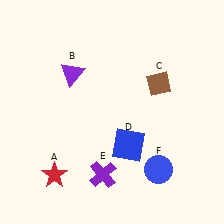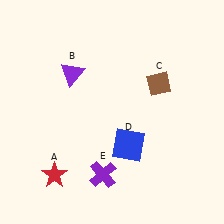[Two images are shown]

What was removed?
The blue circle (F) was removed in Image 2.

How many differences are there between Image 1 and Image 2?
There is 1 difference between the two images.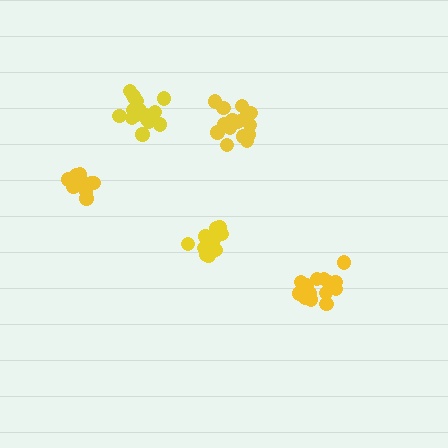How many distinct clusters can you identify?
There are 5 distinct clusters.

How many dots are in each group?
Group 1: 16 dots, Group 2: 18 dots, Group 3: 16 dots, Group 4: 15 dots, Group 5: 13 dots (78 total).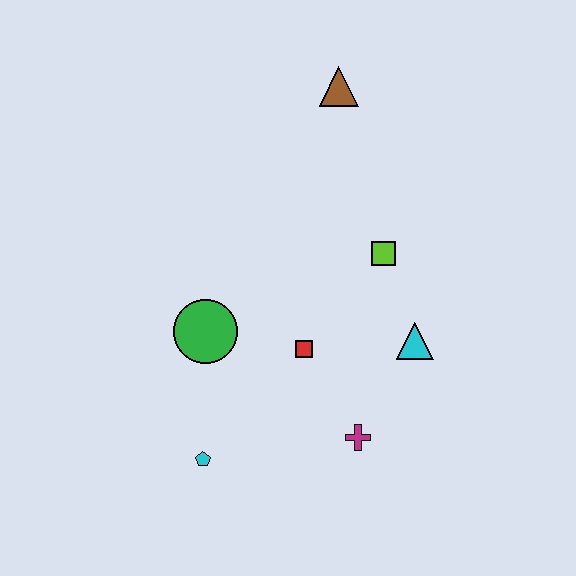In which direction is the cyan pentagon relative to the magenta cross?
The cyan pentagon is to the left of the magenta cross.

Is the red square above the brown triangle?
No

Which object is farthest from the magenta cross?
The brown triangle is farthest from the magenta cross.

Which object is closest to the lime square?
The cyan triangle is closest to the lime square.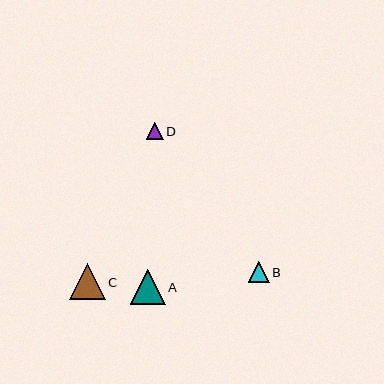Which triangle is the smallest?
Triangle D is the smallest with a size of approximately 17 pixels.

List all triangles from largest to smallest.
From largest to smallest: C, A, B, D.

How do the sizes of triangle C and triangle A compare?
Triangle C and triangle A are approximately the same size.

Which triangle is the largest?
Triangle C is the largest with a size of approximately 35 pixels.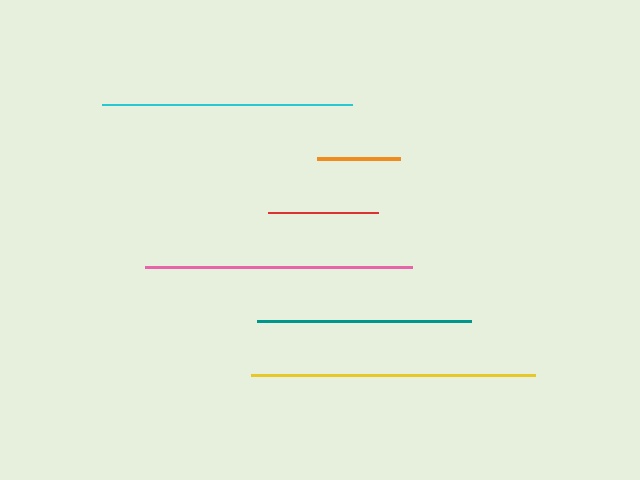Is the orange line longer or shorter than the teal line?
The teal line is longer than the orange line.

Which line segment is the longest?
The yellow line is the longest at approximately 284 pixels.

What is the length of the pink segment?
The pink segment is approximately 267 pixels long.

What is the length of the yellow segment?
The yellow segment is approximately 284 pixels long.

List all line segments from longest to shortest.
From longest to shortest: yellow, pink, cyan, teal, red, orange.